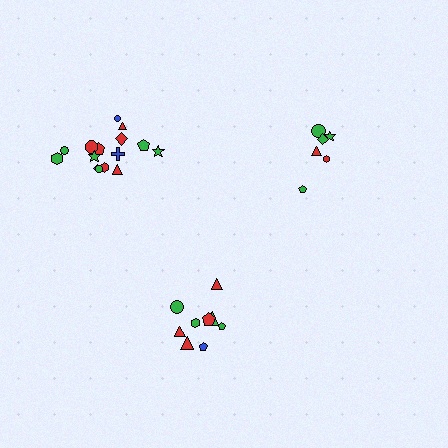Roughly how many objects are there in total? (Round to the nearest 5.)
Roughly 30 objects in total.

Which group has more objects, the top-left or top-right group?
The top-left group.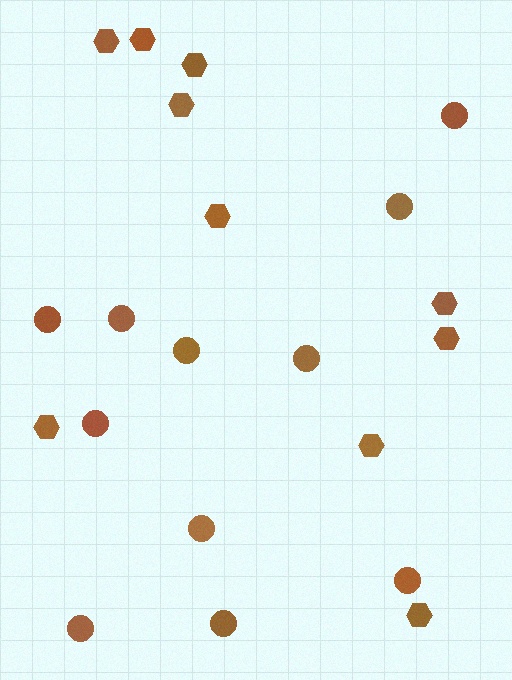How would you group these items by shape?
There are 2 groups: one group of circles (11) and one group of hexagons (10).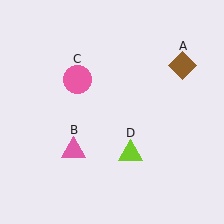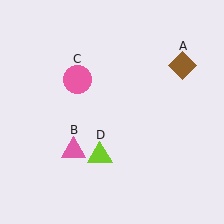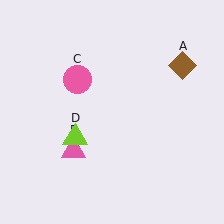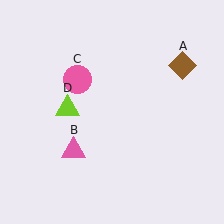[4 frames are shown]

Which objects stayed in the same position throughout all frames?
Brown diamond (object A) and pink triangle (object B) and pink circle (object C) remained stationary.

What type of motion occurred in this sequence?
The lime triangle (object D) rotated clockwise around the center of the scene.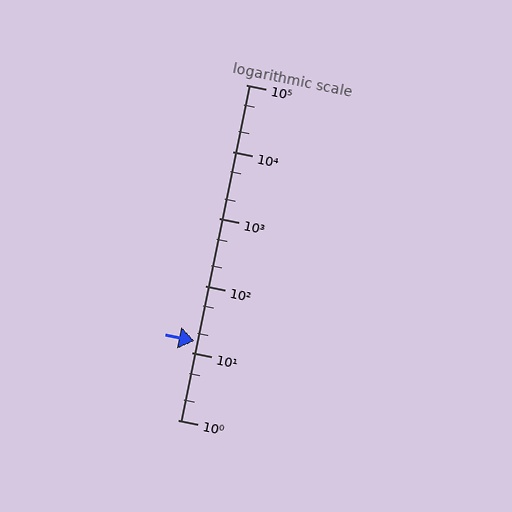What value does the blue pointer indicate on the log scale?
The pointer indicates approximately 15.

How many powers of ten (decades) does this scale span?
The scale spans 5 decades, from 1 to 100000.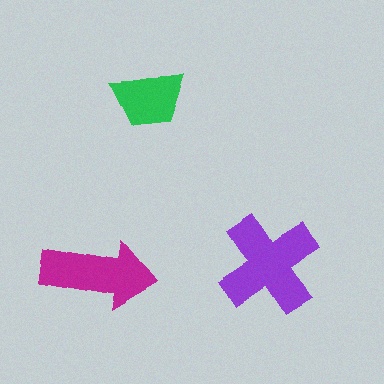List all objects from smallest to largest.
The green trapezoid, the magenta arrow, the purple cross.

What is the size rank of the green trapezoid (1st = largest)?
3rd.